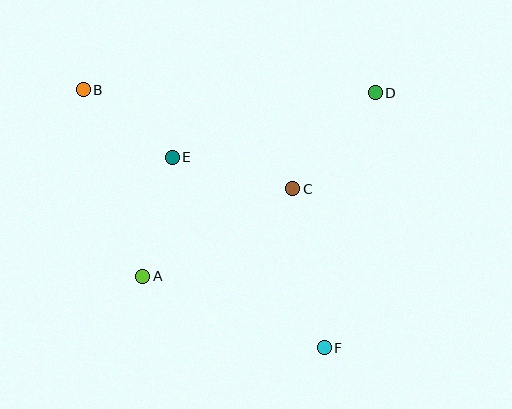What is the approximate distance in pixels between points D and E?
The distance between D and E is approximately 213 pixels.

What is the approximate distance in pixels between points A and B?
The distance between A and B is approximately 196 pixels.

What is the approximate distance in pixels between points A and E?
The distance between A and E is approximately 123 pixels.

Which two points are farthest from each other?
Points B and F are farthest from each other.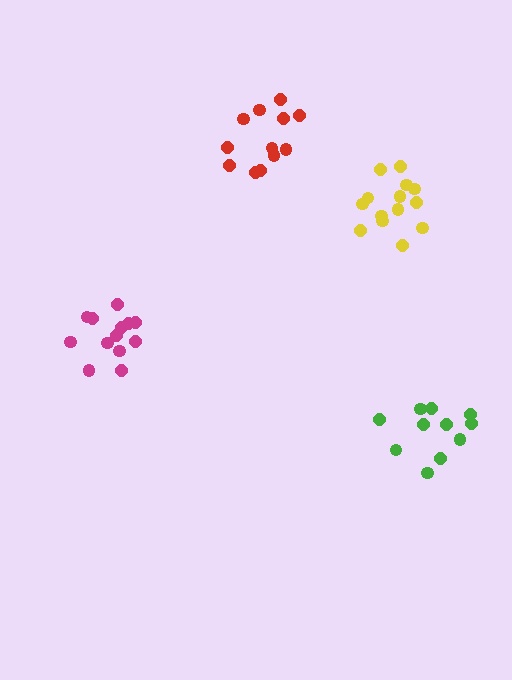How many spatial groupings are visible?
There are 4 spatial groupings.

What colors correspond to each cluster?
The clusters are colored: yellow, red, magenta, green.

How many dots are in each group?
Group 1: 14 dots, Group 2: 12 dots, Group 3: 13 dots, Group 4: 11 dots (50 total).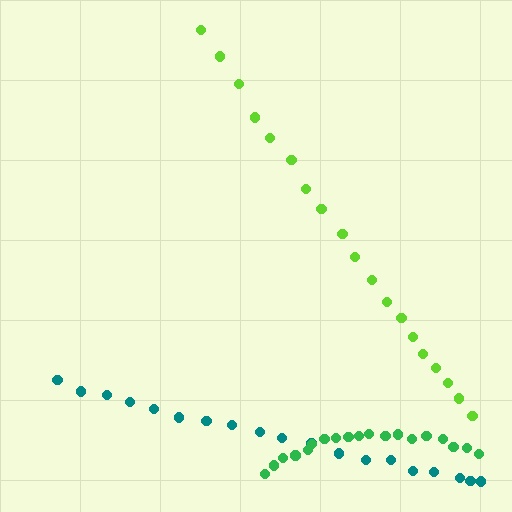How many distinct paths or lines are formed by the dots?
There are 3 distinct paths.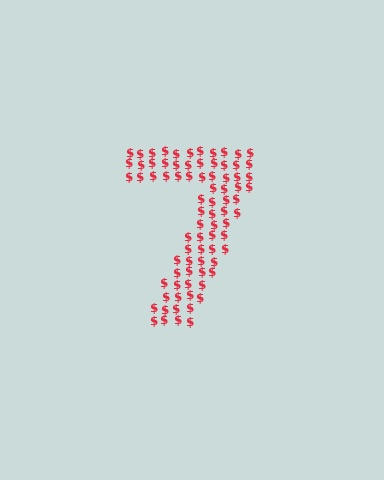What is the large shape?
The large shape is the digit 7.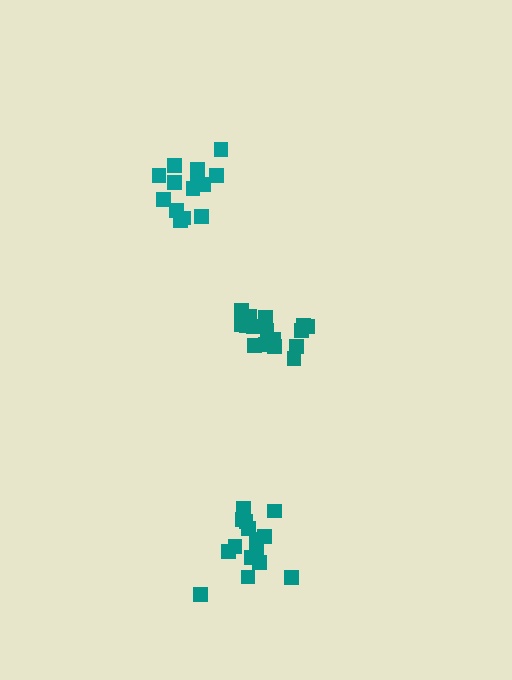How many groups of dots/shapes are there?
There are 3 groups.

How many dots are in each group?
Group 1: 16 dots, Group 2: 14 dots, Group 3: 16 dots (46 total).